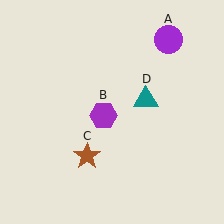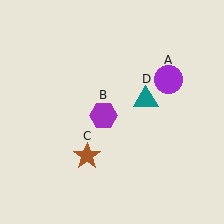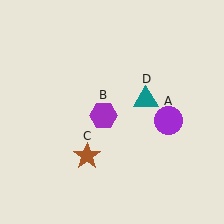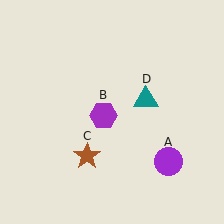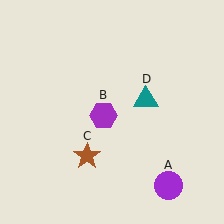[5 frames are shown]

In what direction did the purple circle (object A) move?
The purple circle (object A) moved down.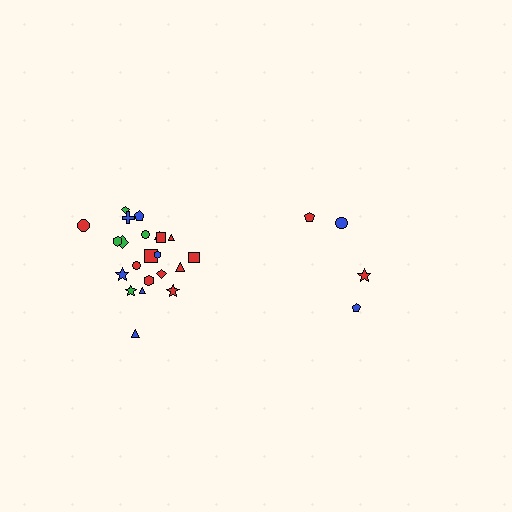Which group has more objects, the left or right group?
The left group.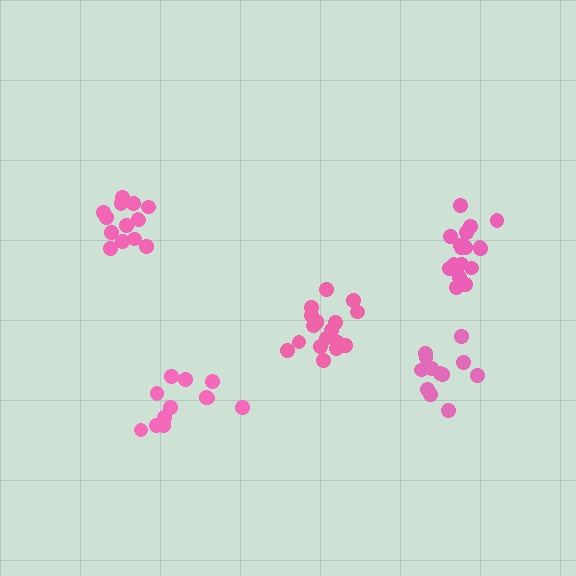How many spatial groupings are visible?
There are 5 spatial groupings.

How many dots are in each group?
Group 1: 12 dots, Group 2: 18 dots, Group 3: 14 dots, Group 4: 13 dots, Group 5: 17 dots (74 total).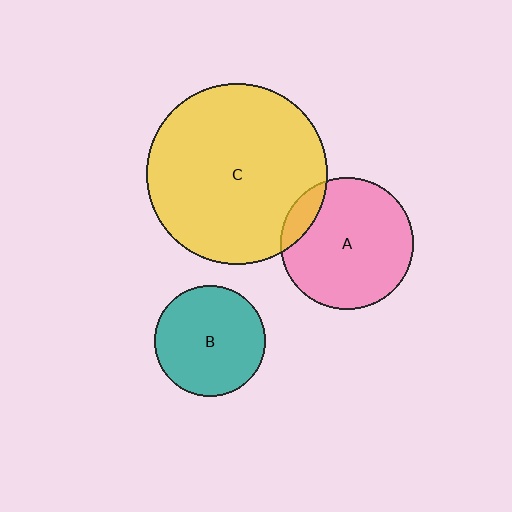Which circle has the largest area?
Circle C (yellow).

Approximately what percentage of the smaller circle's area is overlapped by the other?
Approximately 10%.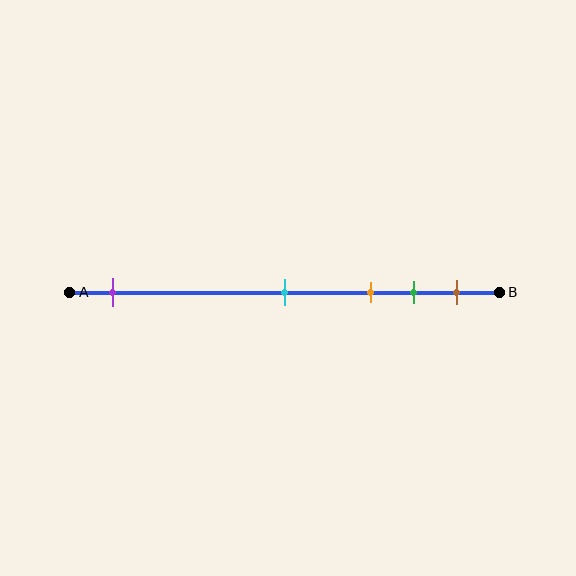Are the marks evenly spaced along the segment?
No, the marks are not evenly spaced.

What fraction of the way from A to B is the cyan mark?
The cyan mark is approximately 50% (0.5) of the way from A to B.